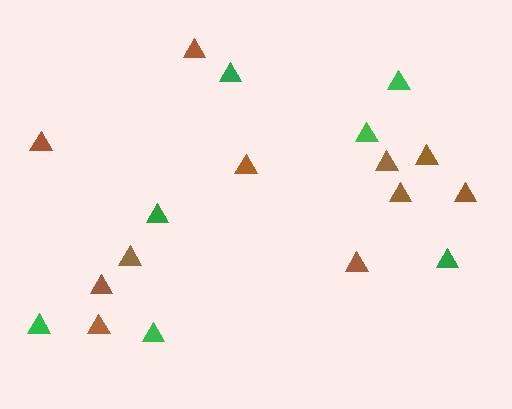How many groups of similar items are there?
There are 2 groups: one group of brown triangles (11) and one group of green triangles (7).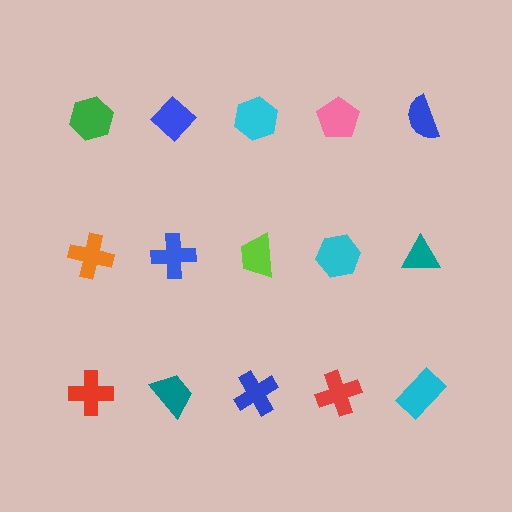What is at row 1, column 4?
A pink pentagon.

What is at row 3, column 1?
A red cross.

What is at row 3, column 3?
A blue cross.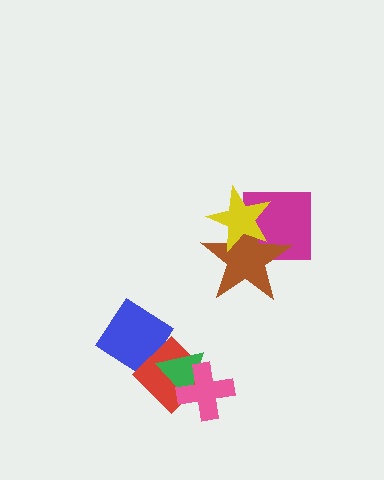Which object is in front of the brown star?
The yellow star is in front of the brown star.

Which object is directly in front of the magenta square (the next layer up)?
The brown star is directly in front of the magenta square.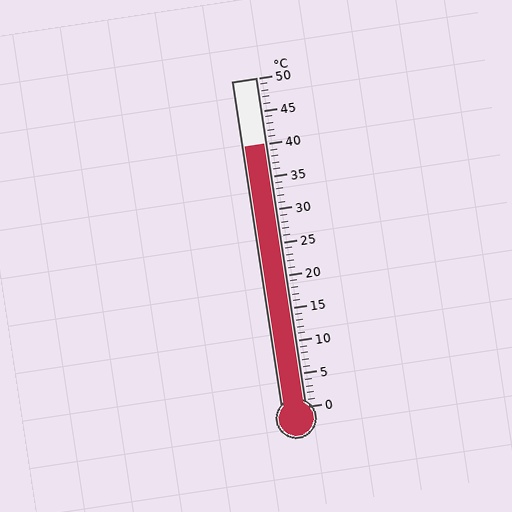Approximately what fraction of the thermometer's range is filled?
The thermometer is filled to approximately 80% of its range.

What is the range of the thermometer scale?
The thermometer scale ranges from 0°C to 50°C.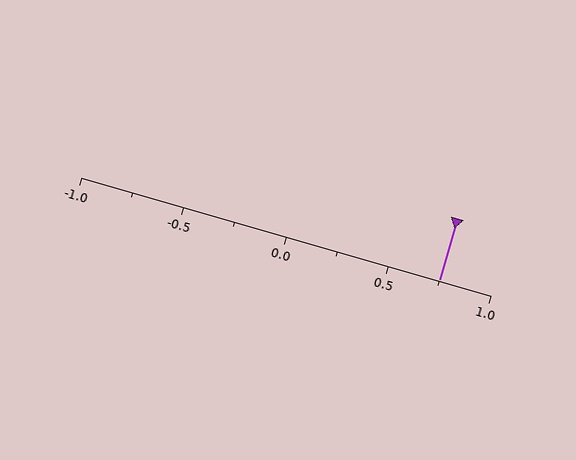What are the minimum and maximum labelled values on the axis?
The axis runs from -1.0 to 1.0.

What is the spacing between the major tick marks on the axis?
The major ticks are spaced 0.5 apart.